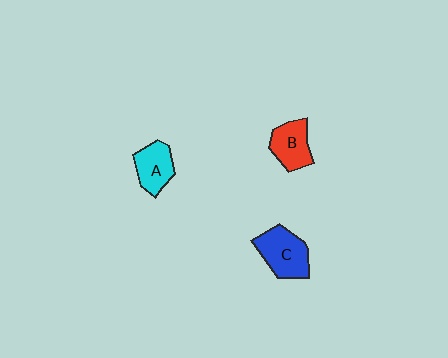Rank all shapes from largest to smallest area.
From largest to smallest: C (blue), B (red), A (cyan).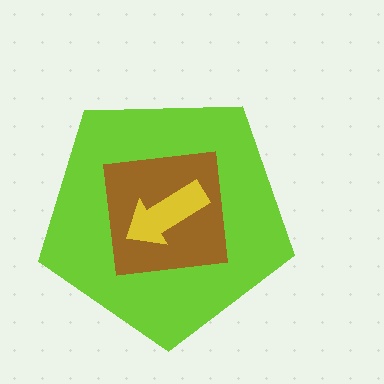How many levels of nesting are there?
3.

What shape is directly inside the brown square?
The yellow arrow.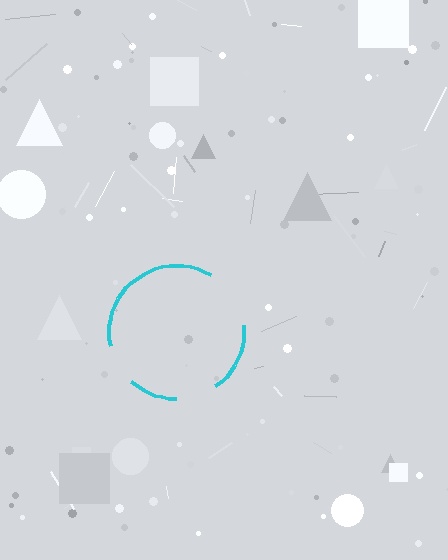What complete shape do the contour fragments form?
The contour fragments form a circle.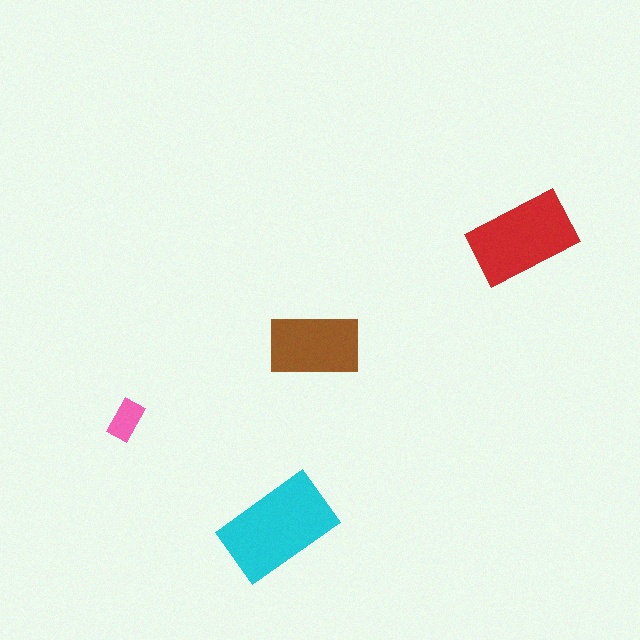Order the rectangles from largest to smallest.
the cyan one, the red one, the brown one, the pink one.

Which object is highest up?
The red rectangle is topmost.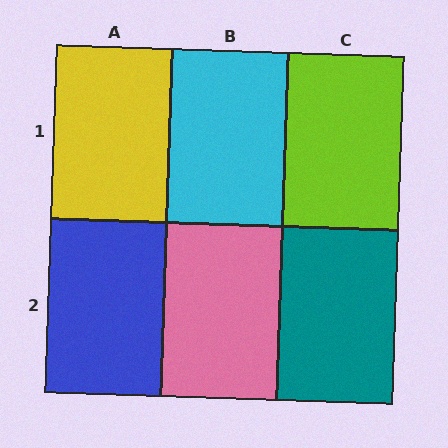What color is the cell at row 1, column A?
Yellow.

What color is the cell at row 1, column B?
Cyan.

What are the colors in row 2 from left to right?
Blue, pink, teal.